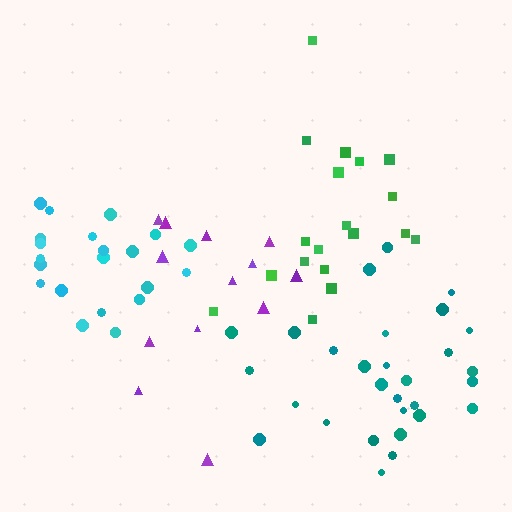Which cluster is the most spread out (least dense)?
Purple.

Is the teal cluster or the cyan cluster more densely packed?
Teal.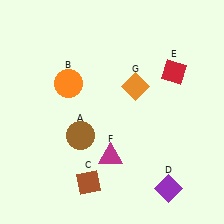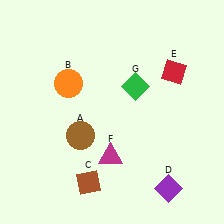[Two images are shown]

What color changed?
The diamond (G) changed from orange in Image 1 to green in Image 2.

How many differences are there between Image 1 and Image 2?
There is 1 difference between the two images.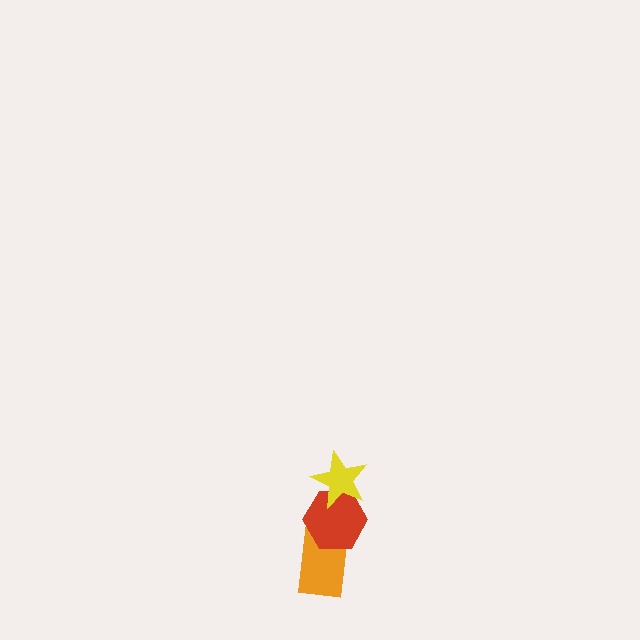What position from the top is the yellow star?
The yellow star is 1st from the top.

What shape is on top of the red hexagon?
The yellow star is on top of the red hexagon.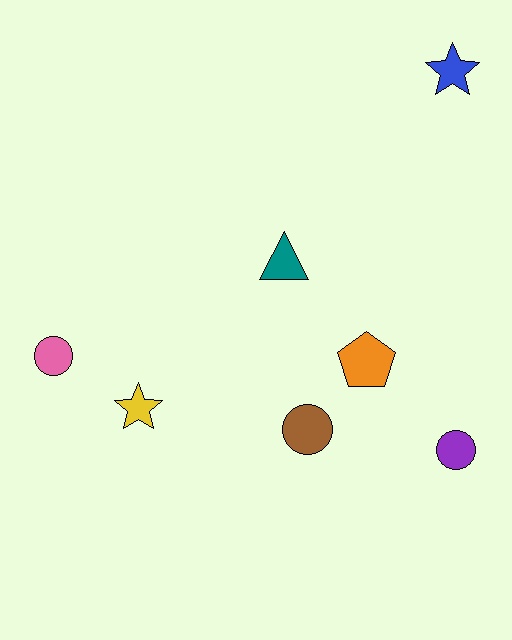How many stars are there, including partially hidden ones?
There are 2 stars.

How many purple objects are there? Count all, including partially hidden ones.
There is 1 purple object.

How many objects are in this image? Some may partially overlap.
There are 7 objects.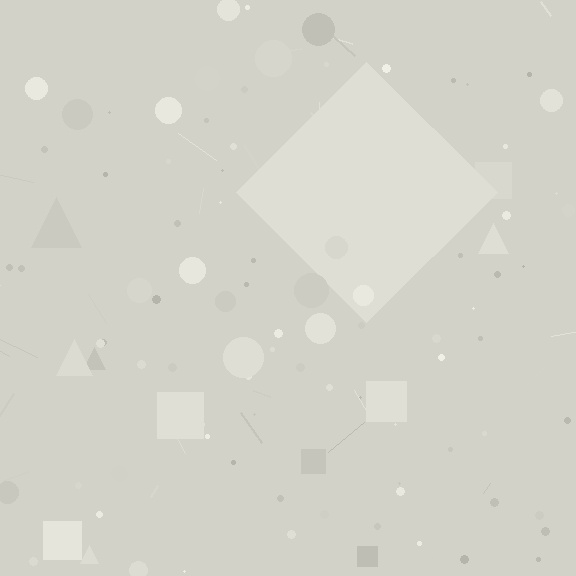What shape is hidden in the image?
A diamond is hidden in the image.